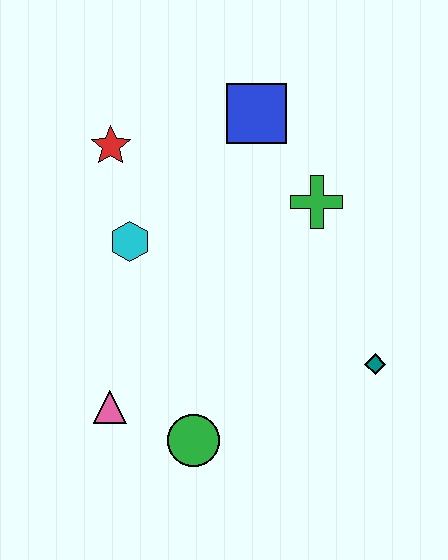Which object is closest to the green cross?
The blue square is closest to the green cross.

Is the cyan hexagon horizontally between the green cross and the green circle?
No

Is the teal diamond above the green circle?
Yes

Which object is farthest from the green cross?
The pink triangle is farthest from the green cross.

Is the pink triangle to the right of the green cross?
No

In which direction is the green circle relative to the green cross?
The green circle is below the green cross.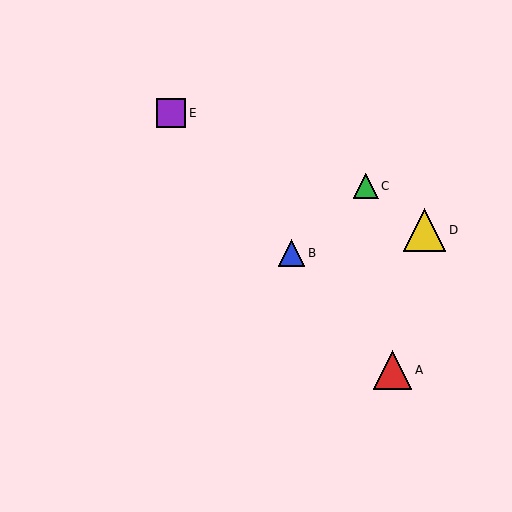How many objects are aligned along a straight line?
3 objects (A, B, E) are aligned along a straight line.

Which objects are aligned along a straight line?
Objects A, B, E are aligned along a straight line.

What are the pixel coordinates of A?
Object A is at (393, 370).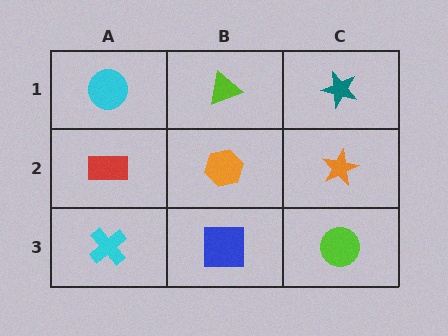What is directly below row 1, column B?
An orange hexagon.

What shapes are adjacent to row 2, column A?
A cyan circle (row 1, column A), a cyan cross (row 3, column A), an orange hexagon (row 2, column B).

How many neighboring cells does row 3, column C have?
2.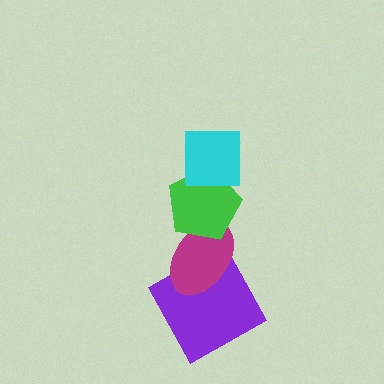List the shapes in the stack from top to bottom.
From top to bottom: the cyan square, the green pentagon, the magenta ellipse, the purple square.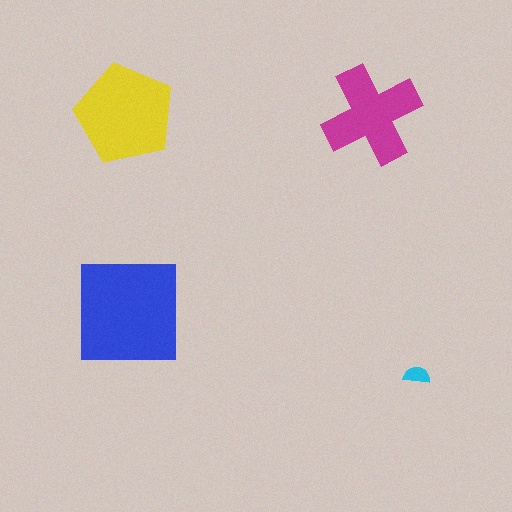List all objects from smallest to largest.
The cyan semicircle, the magenta cross, the yellow pentagon, the blue square.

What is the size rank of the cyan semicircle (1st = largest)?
4th.